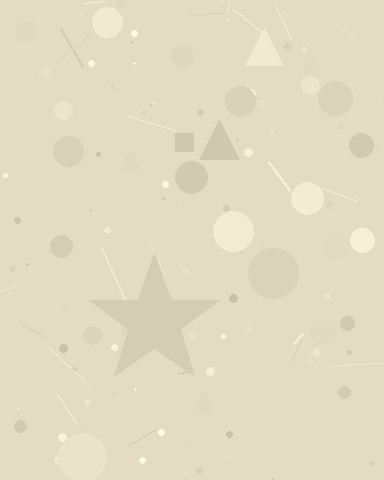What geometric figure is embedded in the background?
A star is embedded in the background.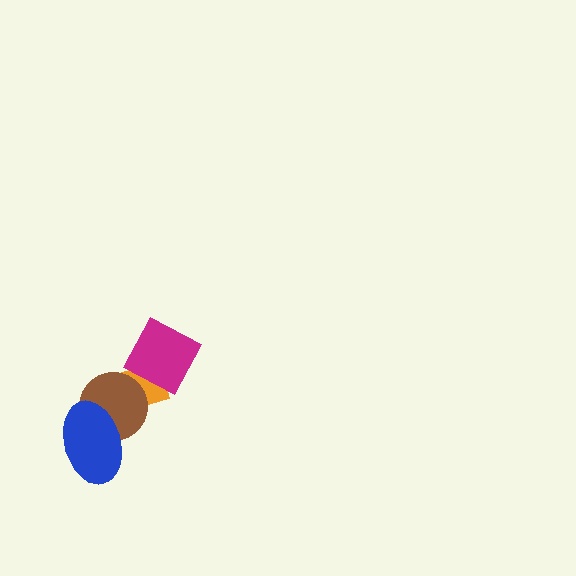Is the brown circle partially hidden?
Yes, it is partially covered by another shape.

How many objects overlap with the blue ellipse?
1 object overlaps with the blue ellipse.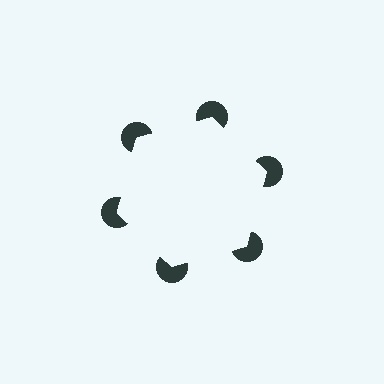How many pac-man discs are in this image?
There are 6 — one at each vertex of the illusory hexagon.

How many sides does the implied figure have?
6 sides.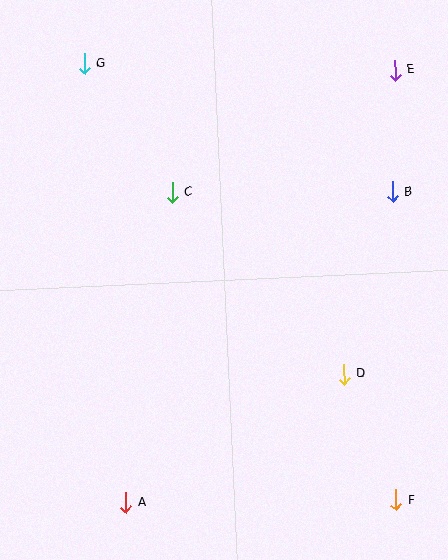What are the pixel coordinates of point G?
Point G is at (84, 64).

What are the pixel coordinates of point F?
Point F is at (396, 500).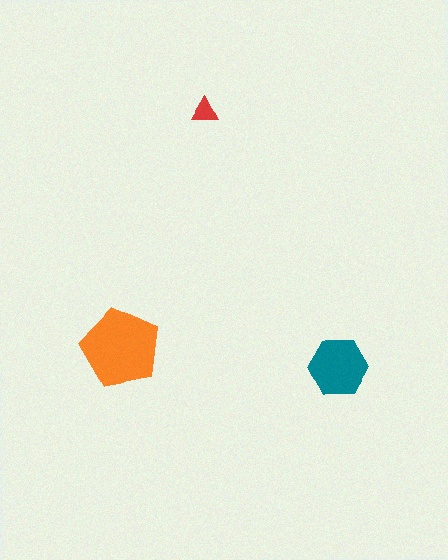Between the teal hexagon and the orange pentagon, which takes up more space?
The orange pentagon.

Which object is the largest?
The orange pentagon.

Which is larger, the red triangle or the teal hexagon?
The teal hexagon.